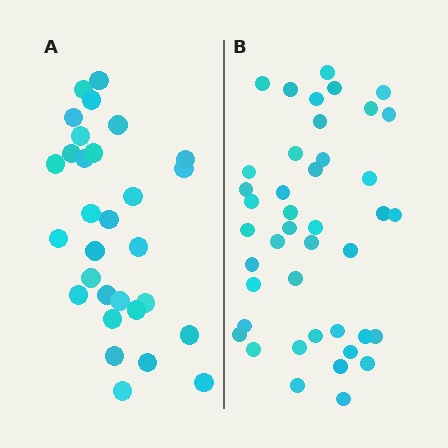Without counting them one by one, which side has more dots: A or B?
Region B (the right region) has more dots.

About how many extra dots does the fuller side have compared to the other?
Region B has roughly 12 or so more dots than region A.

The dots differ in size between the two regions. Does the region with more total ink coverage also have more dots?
No. Region A has more total ink coverage because its dots are larger, but region B actually contains more individual dots. Total area can be misleading — the number of items is what matters here.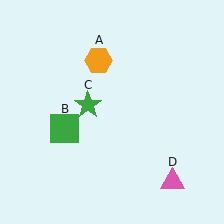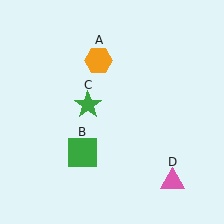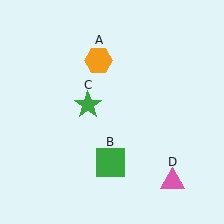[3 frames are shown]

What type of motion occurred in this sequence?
The green square (object B) rotated counterclockwise around the center of the scene.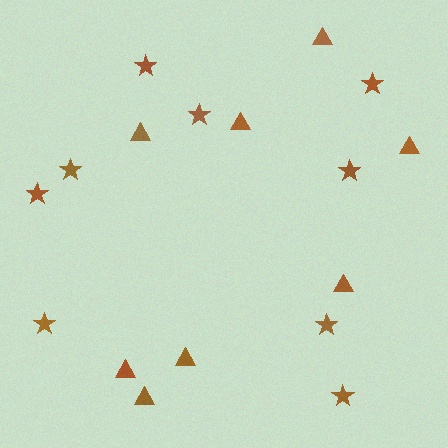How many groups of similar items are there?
There are 2 groups: one group of stars (9) and one group of triangles (8).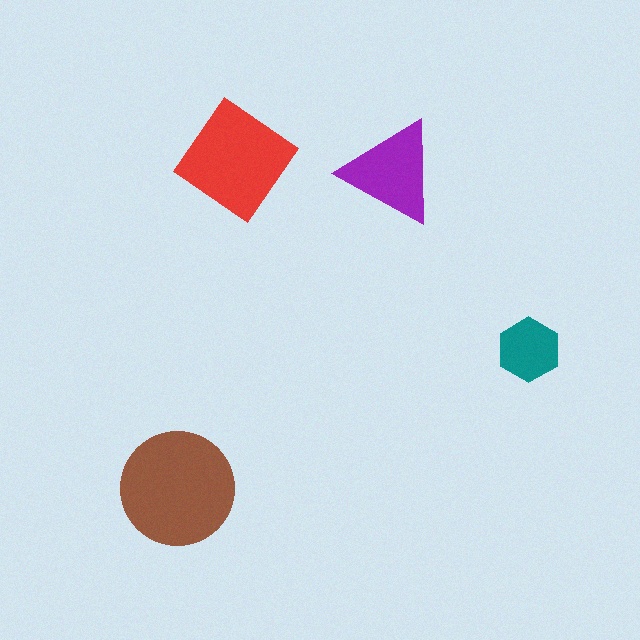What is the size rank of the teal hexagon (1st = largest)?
4th.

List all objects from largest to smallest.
The brown circle, the red diamond, the purple triangle, the teal hexagon.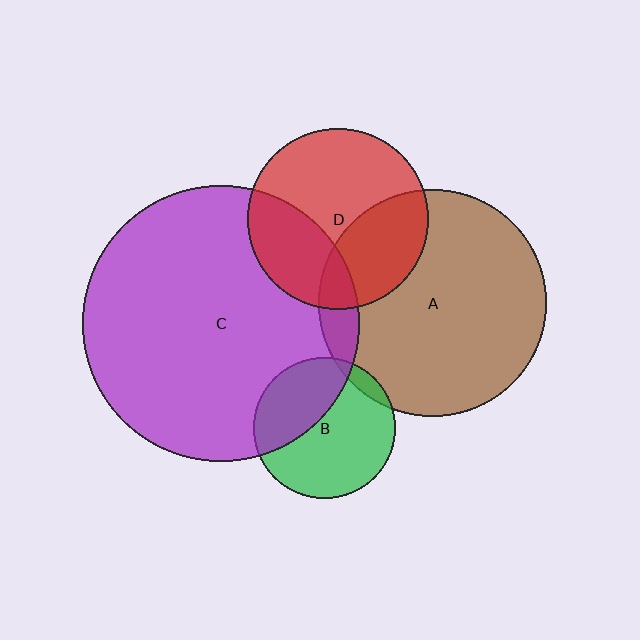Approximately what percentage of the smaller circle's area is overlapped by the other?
Approximately 35%.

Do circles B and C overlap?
Yes.